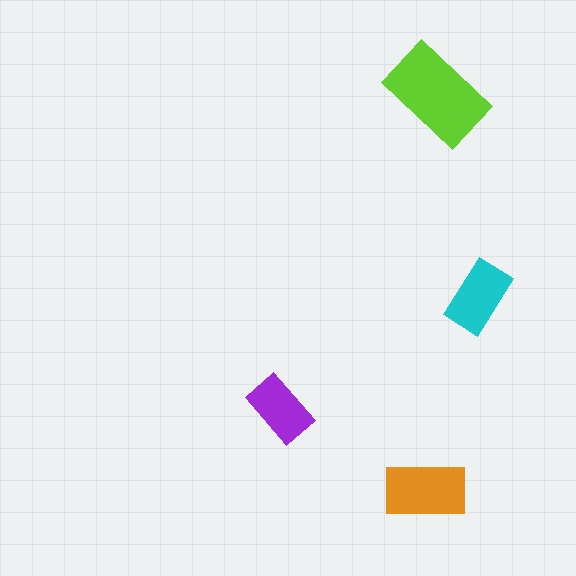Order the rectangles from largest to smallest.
the lime one, the orange one, the cyan one, the purple one.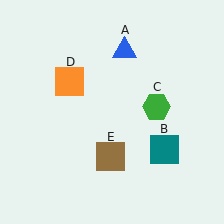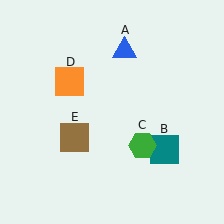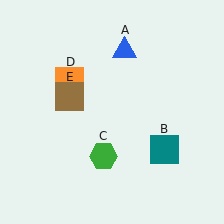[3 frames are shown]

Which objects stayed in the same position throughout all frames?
Blue triangle (object A) and teal square (object B) and orange square (object D) remained stationary.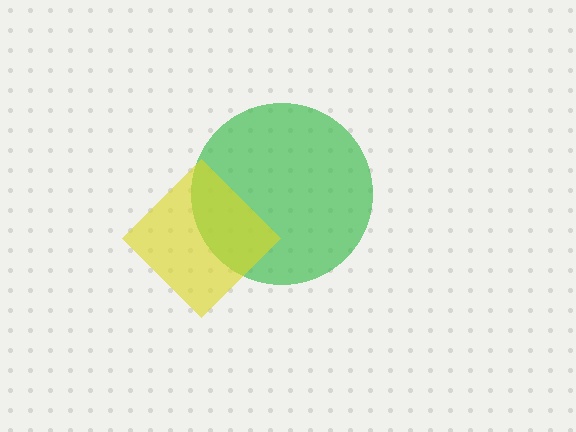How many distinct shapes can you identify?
There are 2 distinct shapes: a green circle, a yellow diamond.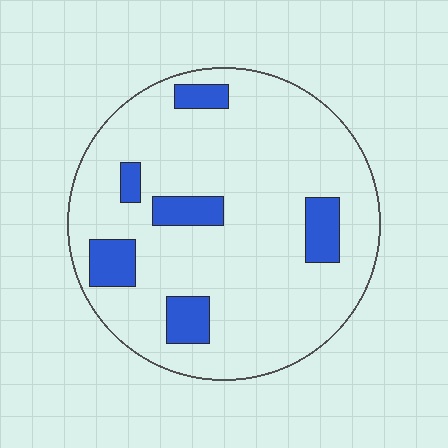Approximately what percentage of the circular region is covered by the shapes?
Approximately 15%.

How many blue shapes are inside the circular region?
6.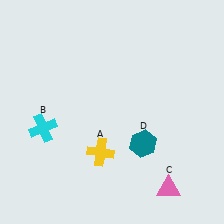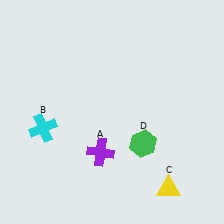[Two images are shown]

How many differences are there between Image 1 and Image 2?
There are 3 differences between the two images.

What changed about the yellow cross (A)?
In Image 1, A is yellow. In Image 2, it changed to purple.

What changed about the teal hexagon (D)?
In Image 1, D is teal. In Image 2, it changed to green.